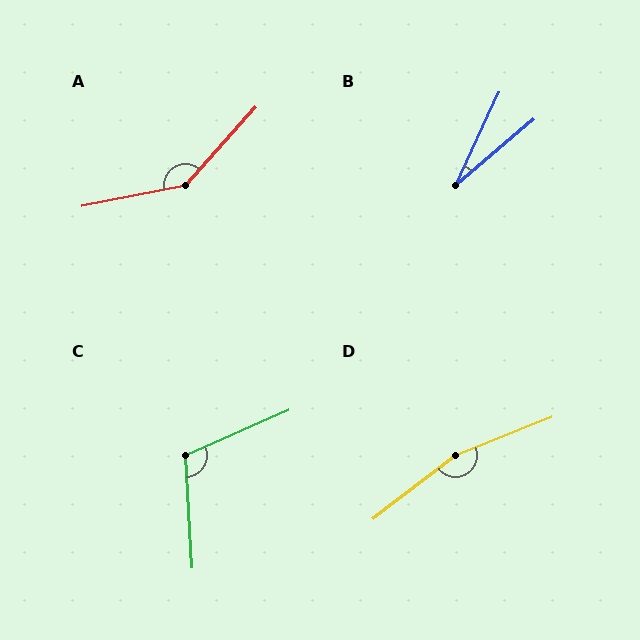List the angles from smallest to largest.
B (25°), C (111°), A (143°), D (164°).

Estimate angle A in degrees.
Approximately 143 degrees.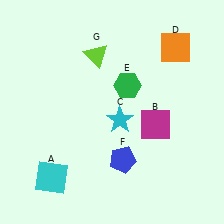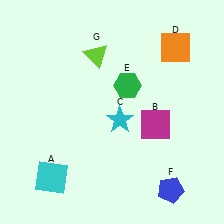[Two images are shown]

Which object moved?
The blue pentagon (F) moved right.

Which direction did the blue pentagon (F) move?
The blue pentagon (F) moved right.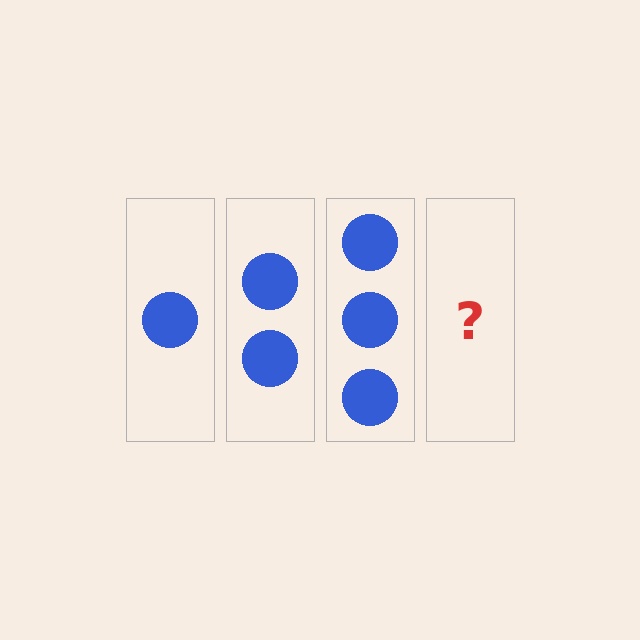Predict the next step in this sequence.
The next step is 4 circles.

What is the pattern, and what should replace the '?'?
The pattern is that each step adds one more circle. The '?' should be 4 circles.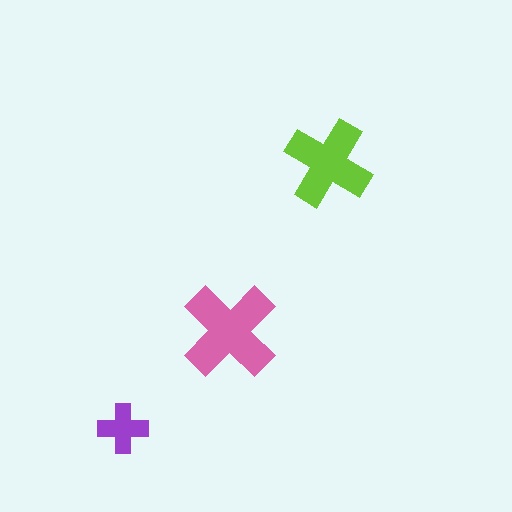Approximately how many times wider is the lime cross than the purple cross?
About 1.5 times wider.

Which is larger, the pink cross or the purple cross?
The pink one.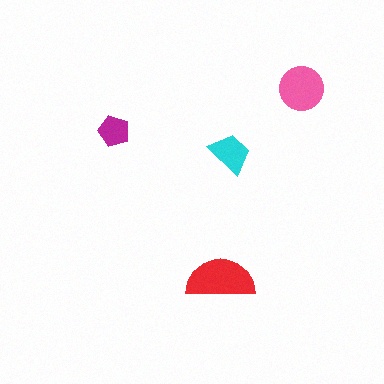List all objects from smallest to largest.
The magenta pentagon, the cyan trapezoid, the pink circle, the red semicircle.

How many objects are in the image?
There are 4 objects in the image.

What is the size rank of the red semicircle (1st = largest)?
1st.